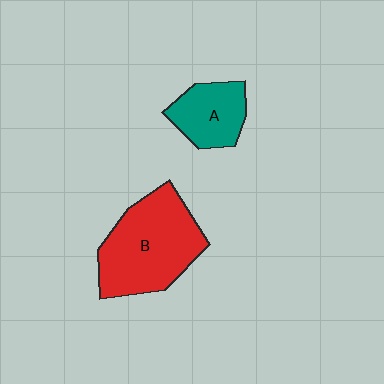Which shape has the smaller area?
Shape A (teal).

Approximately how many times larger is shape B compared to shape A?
Approximately 2.0 times.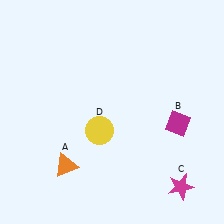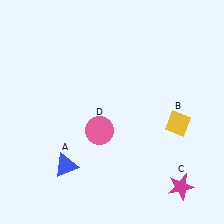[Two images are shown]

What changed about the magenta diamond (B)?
In Image 1, B is magenta. In Image 2, it changed to yellow.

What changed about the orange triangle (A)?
In Image 1, A is orange. In Image 2, it changed to blue.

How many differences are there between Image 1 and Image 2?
There are 3 differences between the two images.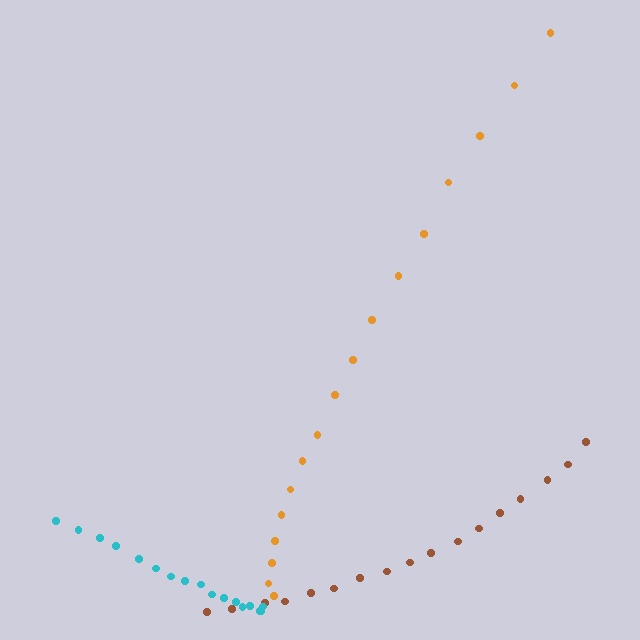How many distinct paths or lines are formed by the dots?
There are 3 distinct paths.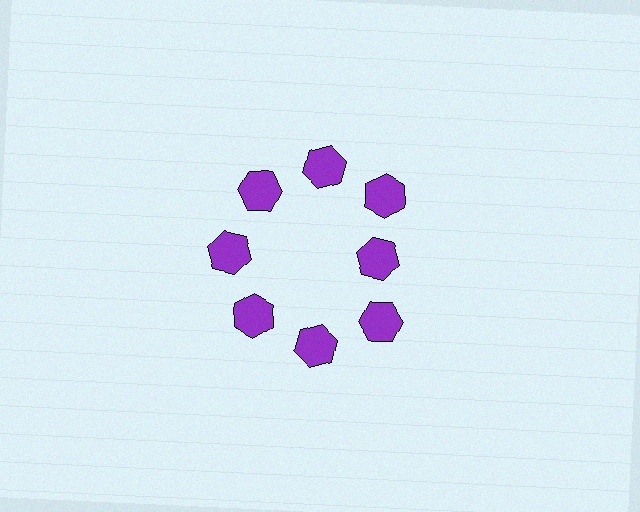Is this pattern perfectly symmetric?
No. The 8 purple hexagons are arranged in a ring, but one element near the 3 o'clock position is pulled inward toward the center, breaking the 8-fold rotational symmetry.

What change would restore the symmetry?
The symmetry would be restored by moving it outward, back onto the ring so that all 8 hexagons sit at equal angles and equal distance from the center.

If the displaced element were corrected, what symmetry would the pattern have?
It would have 8-fold rotational symmetry — the pattern would map onto itself every 45 degrees.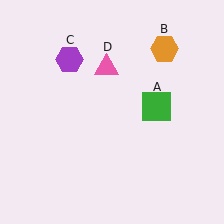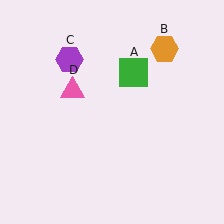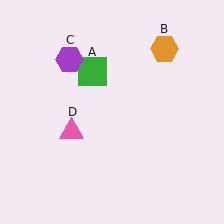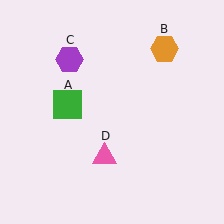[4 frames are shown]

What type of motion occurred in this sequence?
The green square (object A), pink triangle (object D) rotated counterclockwise around the center of the scene.